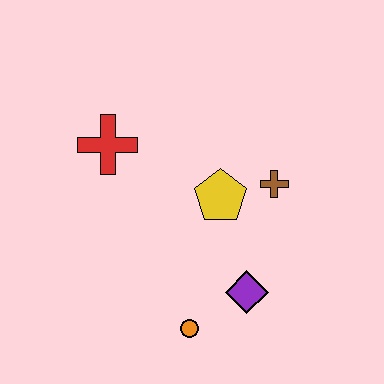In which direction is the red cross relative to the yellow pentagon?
The red cross is to the left of the yellow pentagon.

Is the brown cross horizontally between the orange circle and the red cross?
No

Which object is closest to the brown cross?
The yellow pentagon is closest to the brown cross.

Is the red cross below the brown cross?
No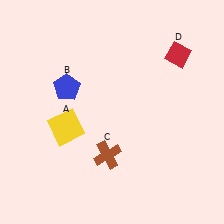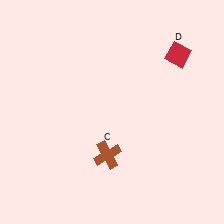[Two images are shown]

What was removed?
The yellow square (A), the blue pentagon (B) were removed in Image 2.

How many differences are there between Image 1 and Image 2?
There are 2 differences between the two images.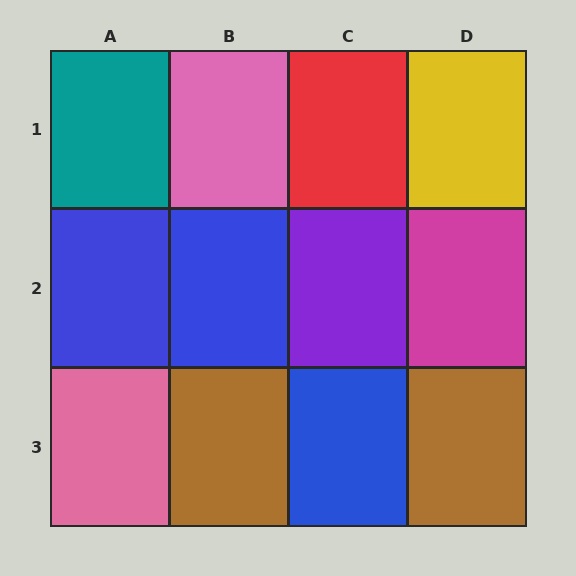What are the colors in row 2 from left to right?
Blue, blue, purple, magenta.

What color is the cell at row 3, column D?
Brown.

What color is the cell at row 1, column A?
Teal.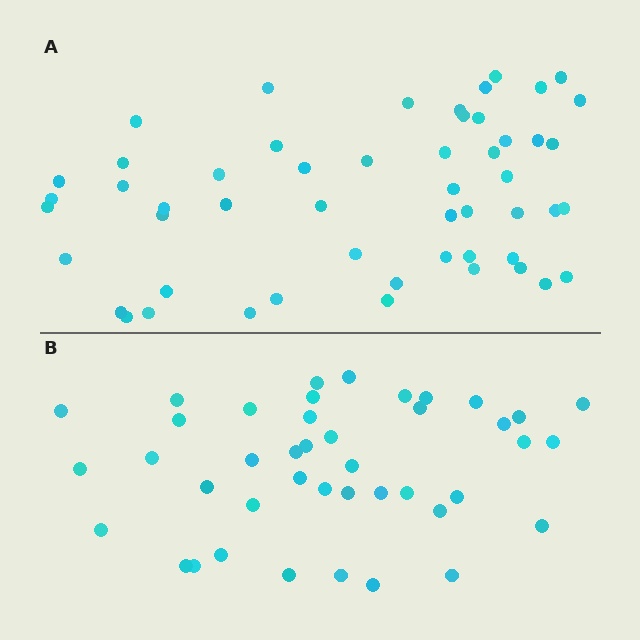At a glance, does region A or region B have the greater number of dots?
Region A (the top region) has more dots.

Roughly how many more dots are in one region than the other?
Region A has roughly 12 or so more dots than region B.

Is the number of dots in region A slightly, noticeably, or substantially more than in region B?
Region A has noticeably more, but not dramatically so. The ratio is roughly 1.3 to 1.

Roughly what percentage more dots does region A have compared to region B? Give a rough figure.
About 25% more.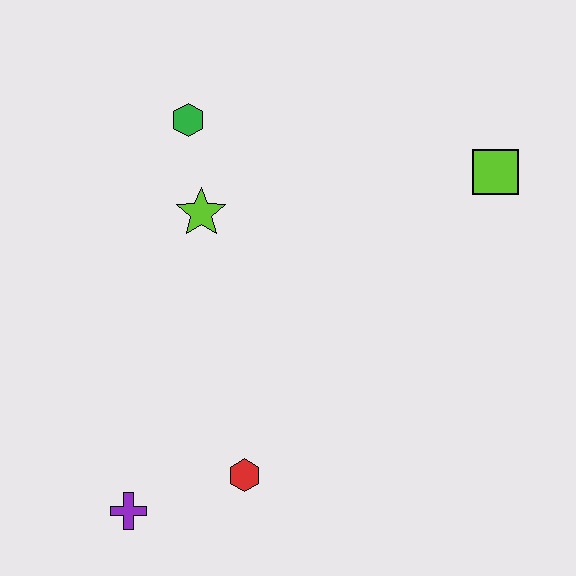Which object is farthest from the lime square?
The purple cross is farthest from the lime square.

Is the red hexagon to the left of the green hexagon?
No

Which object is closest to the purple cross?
The red hexagon is closest to the purple cross.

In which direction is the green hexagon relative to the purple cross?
The green hexagon is above the purple cross.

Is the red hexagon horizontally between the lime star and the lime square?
Yes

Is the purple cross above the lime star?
No